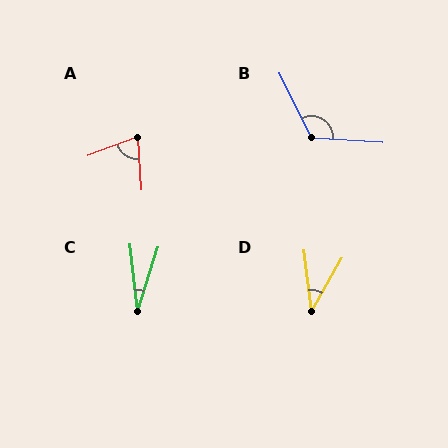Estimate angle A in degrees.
Approximately 74 degrees.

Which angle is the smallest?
C, at approximately 25 degrees.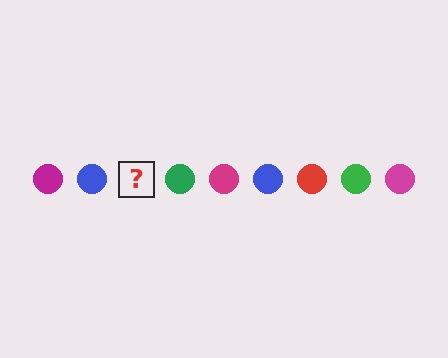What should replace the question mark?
The question mark should be replaced with a red circle.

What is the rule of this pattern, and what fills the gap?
The rule is that the pattern cycles through magenta, blue, red, green circles. The gap should be filled with a red circle.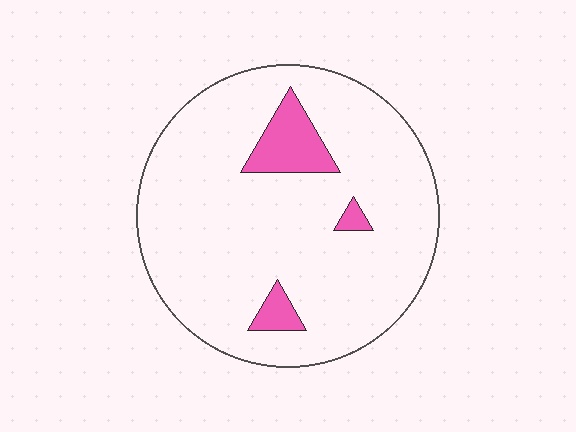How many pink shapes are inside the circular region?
3.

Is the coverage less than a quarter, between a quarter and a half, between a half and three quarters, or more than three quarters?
Less than a quarter.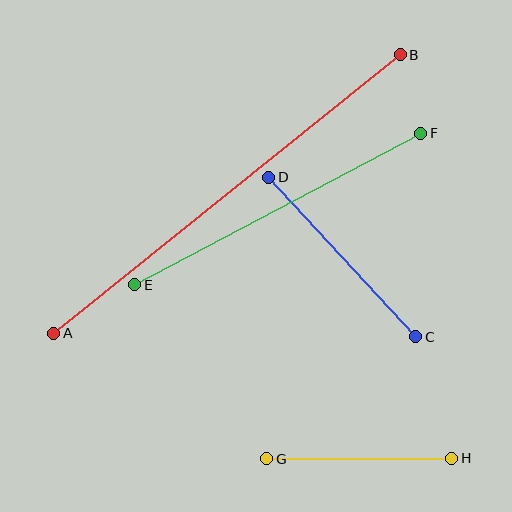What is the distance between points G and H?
The distance is approximately 185 pixels.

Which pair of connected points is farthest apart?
Points A and B are farthest apart.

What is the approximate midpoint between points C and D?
The midpoint is at approximately (342, 257) pixels.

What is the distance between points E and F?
The distance is approximately 324 pixels.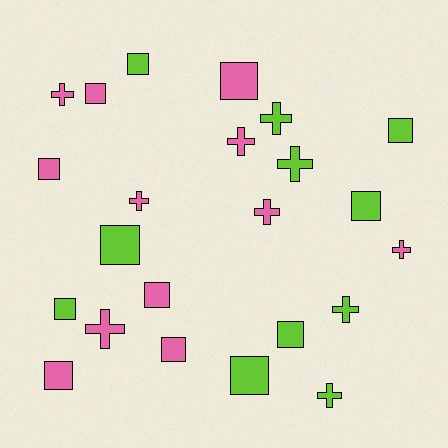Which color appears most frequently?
Pink, with 12 objects.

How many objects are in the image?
There are 23 objects.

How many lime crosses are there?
There are 4 lime crosses.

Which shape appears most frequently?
Square, with 13 objects.